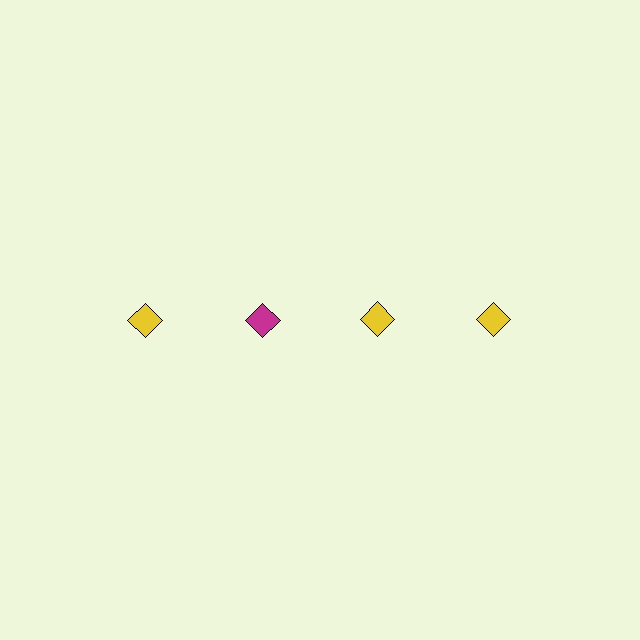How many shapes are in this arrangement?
There are 4 shapes arranged in a grid pattern.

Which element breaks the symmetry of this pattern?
The magenta diamond in the top row, second from left column breaks the symmetry. All other shapes are yellow diamonds.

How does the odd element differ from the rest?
It has a different color: magenta instead of yellow.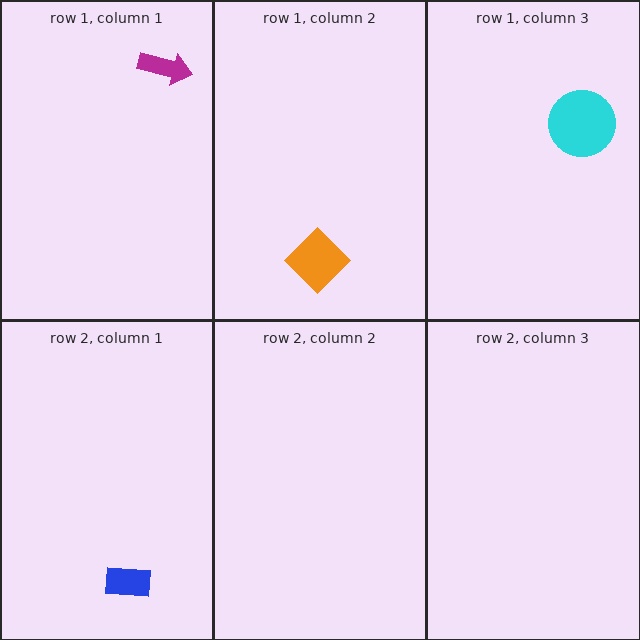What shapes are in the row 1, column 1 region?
The magenta arrow.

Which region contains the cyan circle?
The row 1, column 3 region.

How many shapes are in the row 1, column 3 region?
1.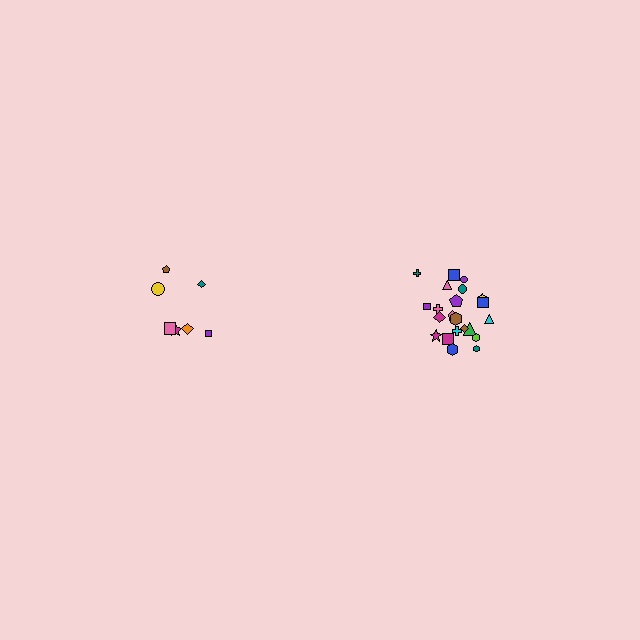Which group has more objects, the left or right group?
The right group.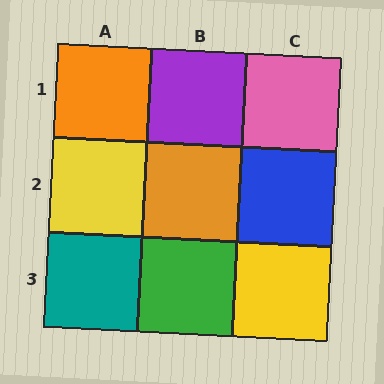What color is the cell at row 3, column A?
Teal.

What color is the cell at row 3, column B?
Green.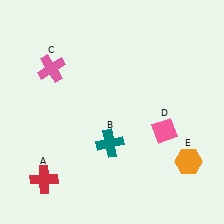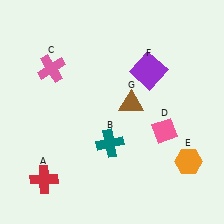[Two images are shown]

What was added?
A purple square (F), a brown triangle (G) were added in Image 2.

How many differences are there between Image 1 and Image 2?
There are 2 differences between the two images.